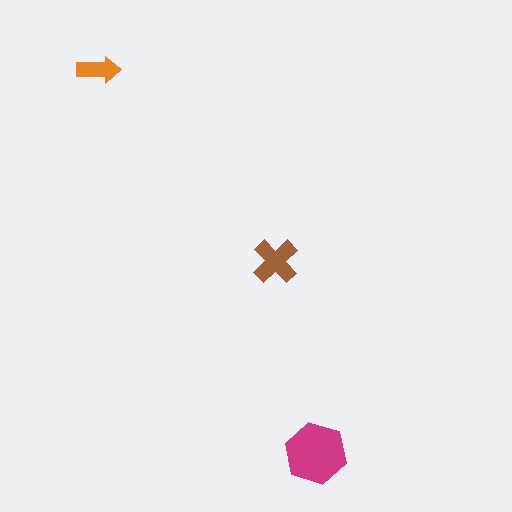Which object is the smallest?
The orange arrow.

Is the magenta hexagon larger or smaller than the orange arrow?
Larger.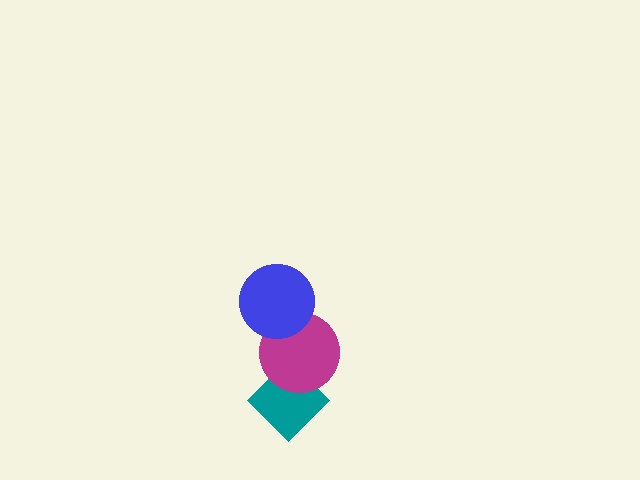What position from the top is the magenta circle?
The magenta circle is 2nd from the top.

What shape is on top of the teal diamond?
The magenta circle is on top of the teal diamond.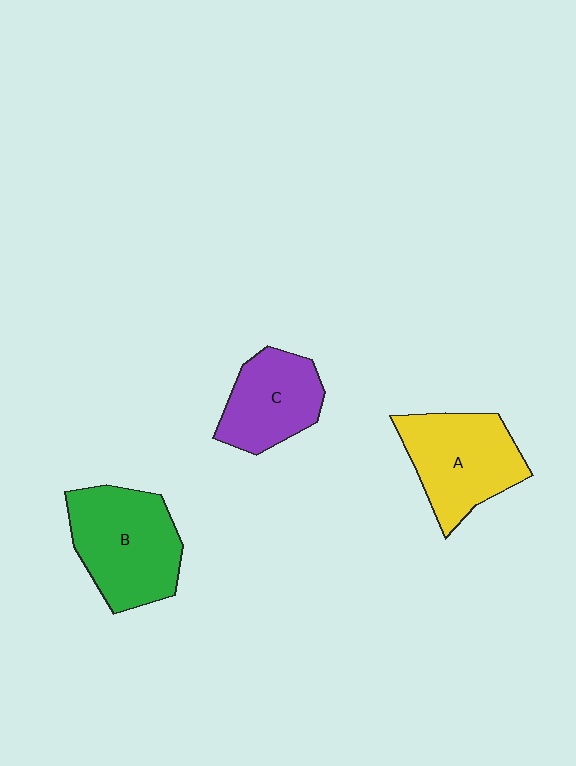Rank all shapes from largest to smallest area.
From largest to smallest: B (green), A (yellow), C (purple).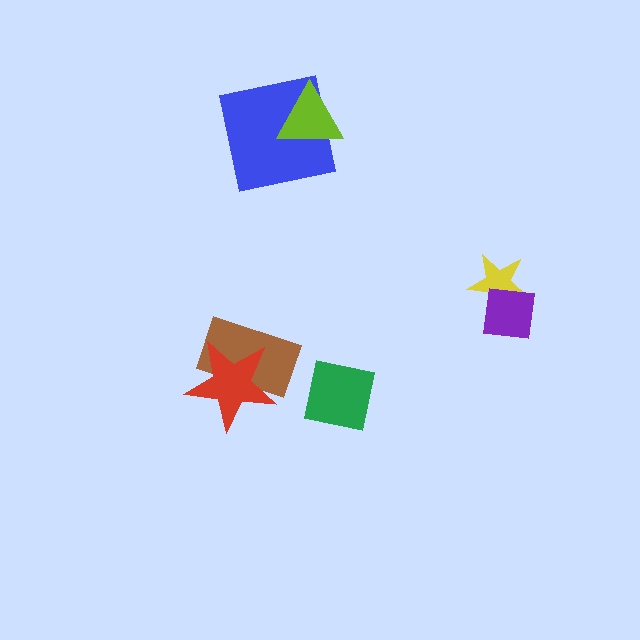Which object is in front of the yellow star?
The purple square is in front of the yellow star.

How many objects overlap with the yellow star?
1 object overlaps with the yellow star.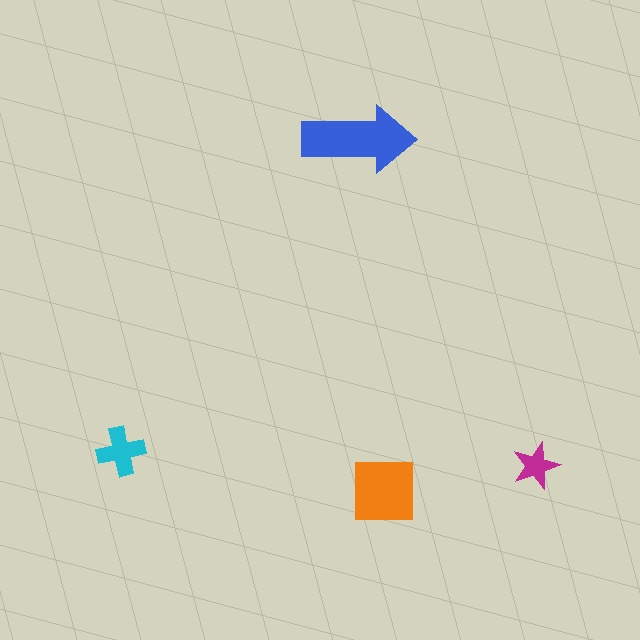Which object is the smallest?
The magenta star.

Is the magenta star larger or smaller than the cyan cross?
Smaller.